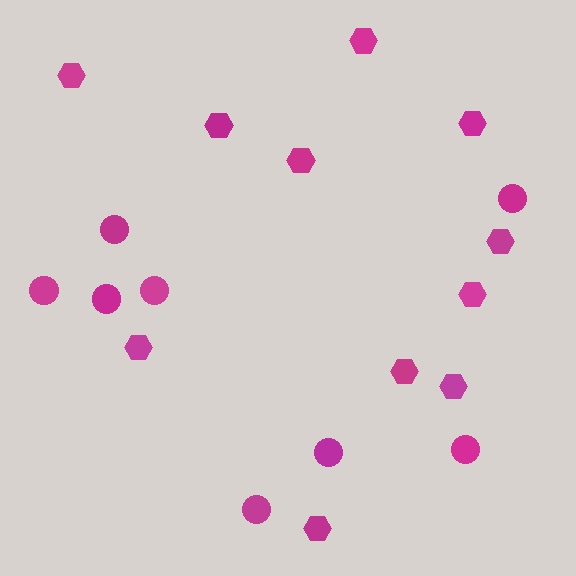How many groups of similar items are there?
There are 2 groups: one group of hexagons (11) and one group of circles (8).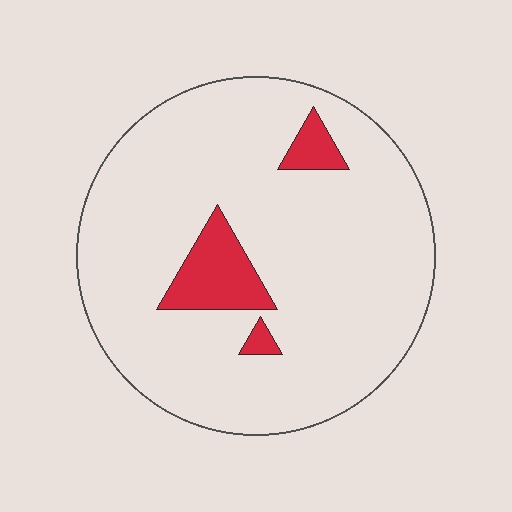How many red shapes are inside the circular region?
3.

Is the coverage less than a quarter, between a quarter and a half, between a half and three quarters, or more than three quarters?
Less than a quarter.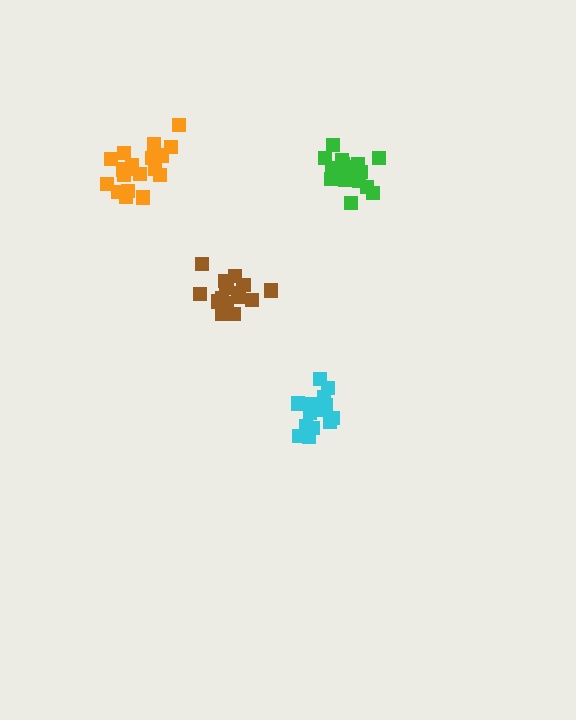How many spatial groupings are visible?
There are 4 spatial groupings.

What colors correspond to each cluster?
The clusters are colored: orange, green, cyan, brown.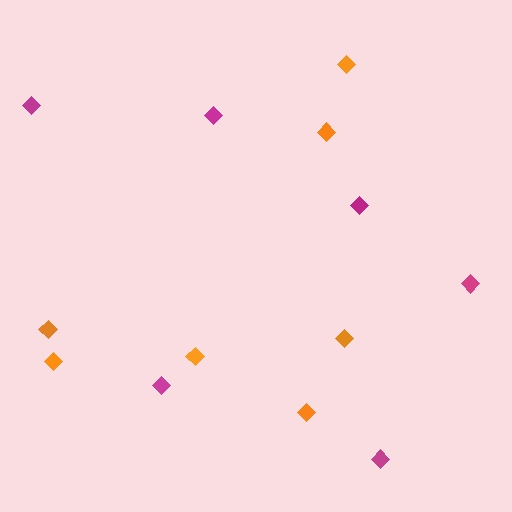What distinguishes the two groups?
There are 2 groups: one group of magenta diamonds (6) and one group of orange diamonds (7).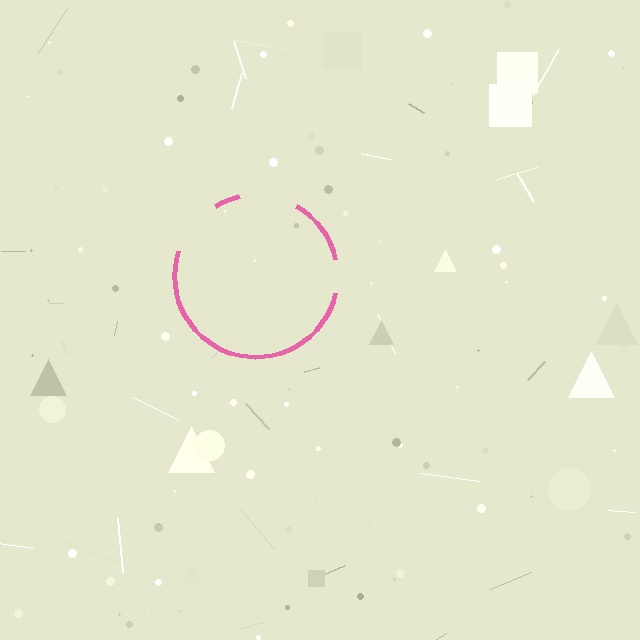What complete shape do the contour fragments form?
The contour fragments form a circle.